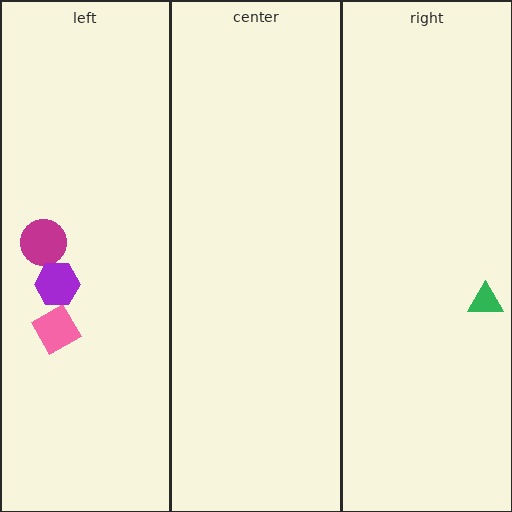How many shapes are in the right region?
1.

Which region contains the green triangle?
The right region.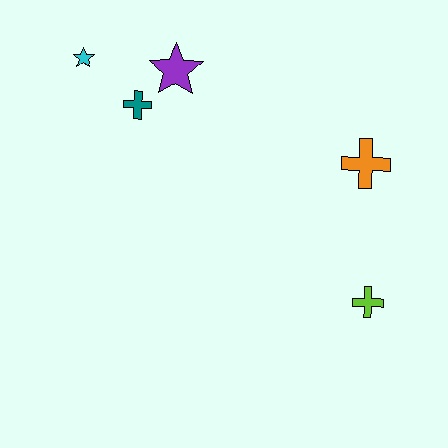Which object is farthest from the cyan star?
The lime cross is farthest from the cyan star.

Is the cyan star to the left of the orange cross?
Yes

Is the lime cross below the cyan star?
Yes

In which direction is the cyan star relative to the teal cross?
The cyan star is to the left of the teal cross.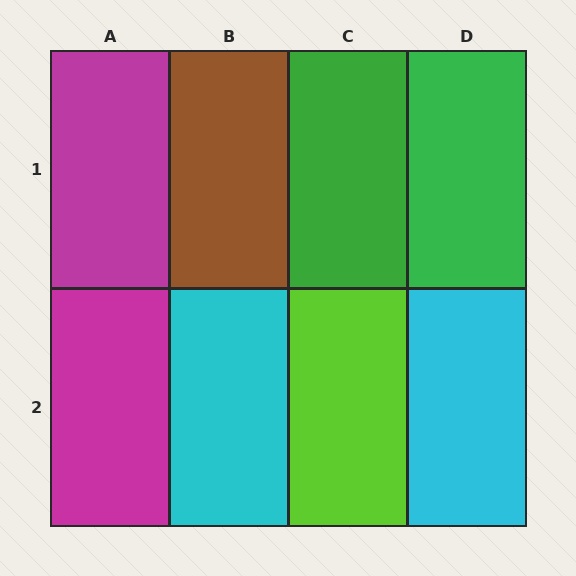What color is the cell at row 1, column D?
Green.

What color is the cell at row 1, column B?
Brown.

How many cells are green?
2 cells are green.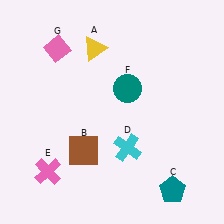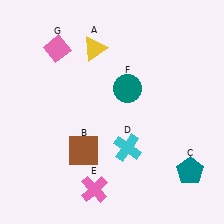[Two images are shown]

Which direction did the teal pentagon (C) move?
The teal pentagon (C) moved up.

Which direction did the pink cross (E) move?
The pink cross (E) moved right.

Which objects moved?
The objects that moved are: the teal pentagon (C), the pink cross (E).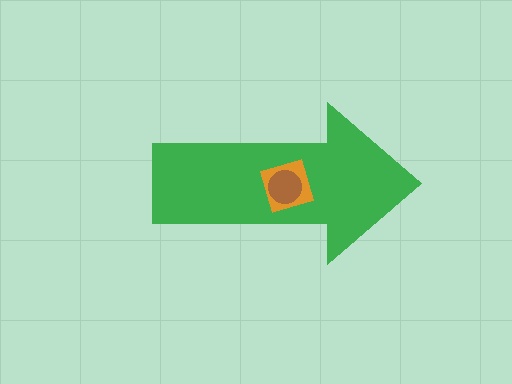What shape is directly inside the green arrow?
The orange diamond.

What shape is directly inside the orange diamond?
The brown circle.